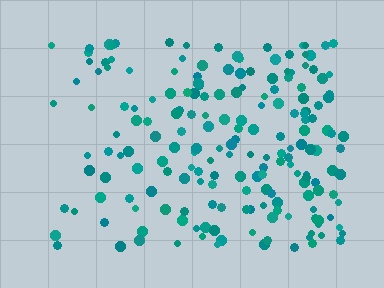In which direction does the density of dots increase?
From left to right, with the right side densest.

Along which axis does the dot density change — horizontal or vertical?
Horizontal.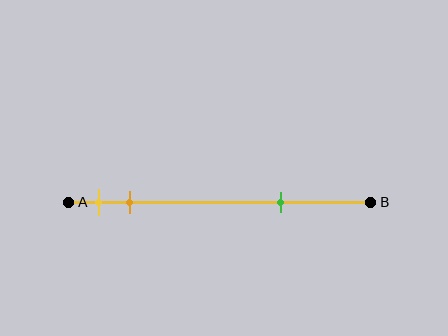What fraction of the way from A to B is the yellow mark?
The yellow mark is approximately 10% (0.1) of the way from A to B.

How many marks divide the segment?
There are 3 marks dividing the segment.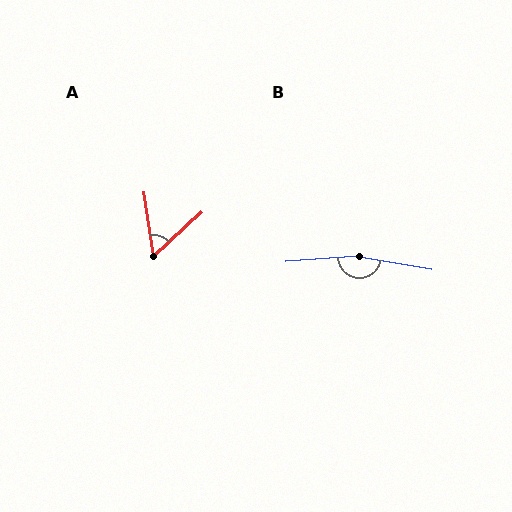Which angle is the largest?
B, at approximately 166 degrees.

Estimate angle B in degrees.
Approximately 166 degrees.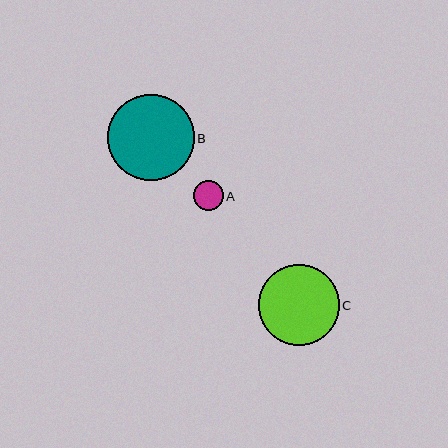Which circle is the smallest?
Circle A is the smallest with a size of approximately 30 pixels.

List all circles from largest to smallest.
From largest to smallest: B, C, A.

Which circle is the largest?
Circle B is the largest with a size of approximately 86 pixels.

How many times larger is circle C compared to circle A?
Circle C is approximately 2.7 times the size of circle A.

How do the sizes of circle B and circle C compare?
Circle B and circle C are approximately the same size.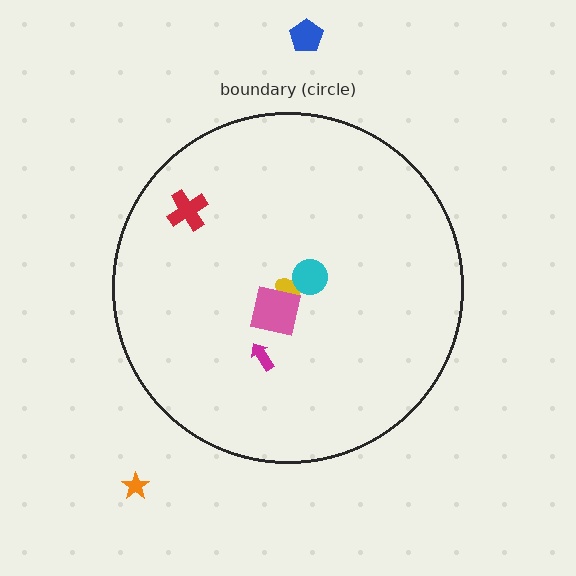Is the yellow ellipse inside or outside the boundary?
Inside.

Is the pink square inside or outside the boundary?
Inside.